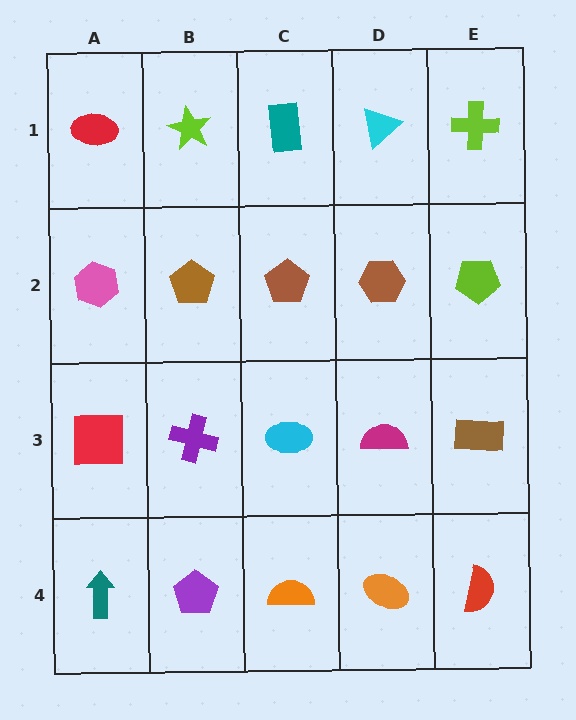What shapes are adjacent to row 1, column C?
A brown pentagon (row 2, column C), a lime star (row 1, column B), a cyan triangle (row 1, column D).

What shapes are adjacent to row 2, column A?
A red ellipse (row 1, column A), a red square (row 3, column A), a brown pentagon (row 2, column B).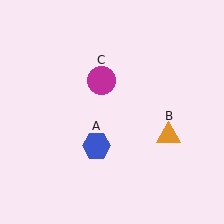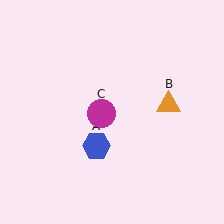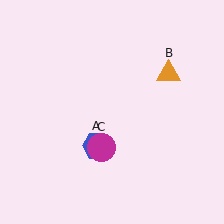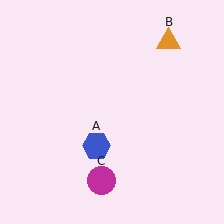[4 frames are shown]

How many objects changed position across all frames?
2 objects changed position: orange triangle (object B), magenta circle (object C).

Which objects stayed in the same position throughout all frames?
Blue hexagon (object A) remained stationary.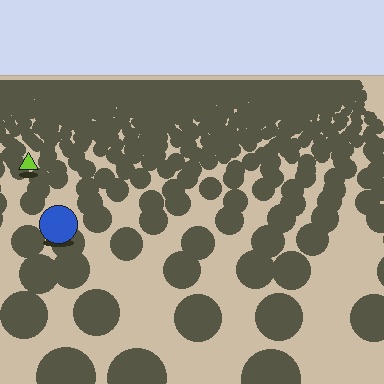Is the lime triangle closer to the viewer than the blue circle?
No. The blue circle is closer — you can tell from the texture gradient: the ground texture is coarser near it.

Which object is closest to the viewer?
The blue circle is closest. The texture marks near it are larger and more spread out.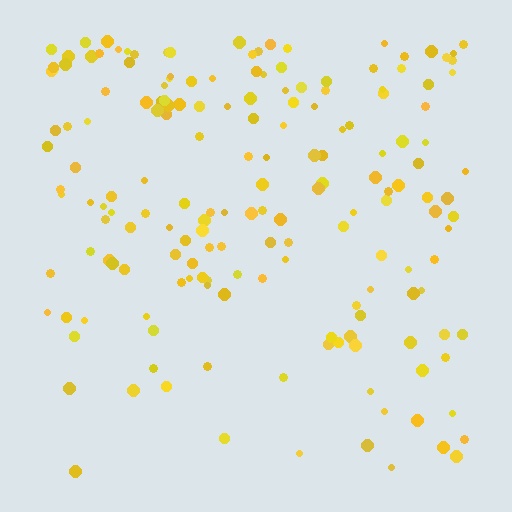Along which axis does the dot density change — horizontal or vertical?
Vertical.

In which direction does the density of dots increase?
From bottom to top, with the top side densest.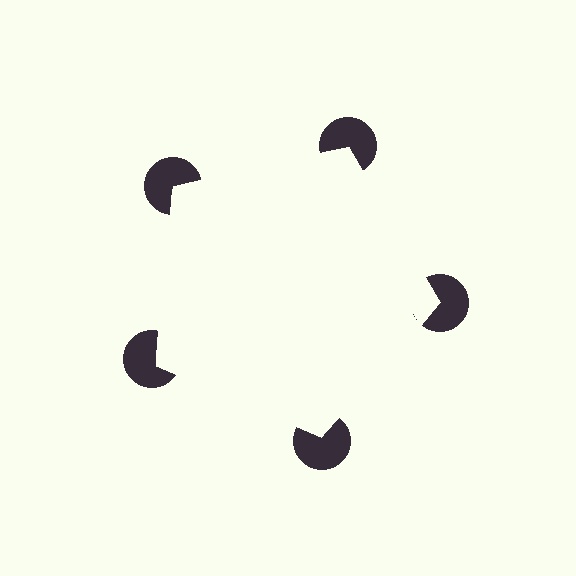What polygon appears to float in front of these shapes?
An illusory pentagon — its edges are inferred from the aligned wedge cuts in the pac-man discs, not physically drawn.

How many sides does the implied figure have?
5 sides.